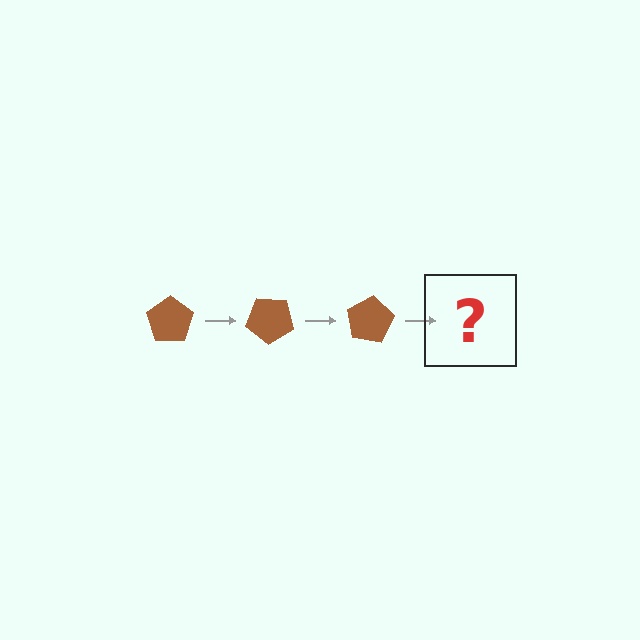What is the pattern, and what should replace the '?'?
The pattern is that the pentagon rotates 40 degrees each step. The '?' should be a brown pentagon rotated 120 degrees.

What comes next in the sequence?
The next element should be a brown pentagon rotated 120 degrees.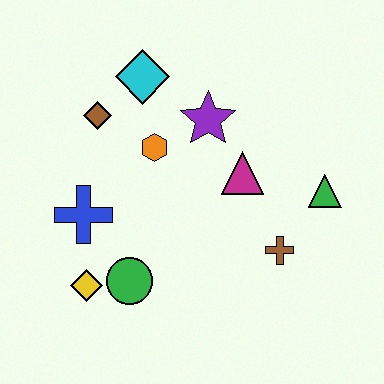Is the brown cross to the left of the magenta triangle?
No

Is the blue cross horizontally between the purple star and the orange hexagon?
No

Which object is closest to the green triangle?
The brown cross is closest to the green triangle.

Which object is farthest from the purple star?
The yellow diamond is farthest from the purple star.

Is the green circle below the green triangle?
Yes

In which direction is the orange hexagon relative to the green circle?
The orange hexagon is above the green circle.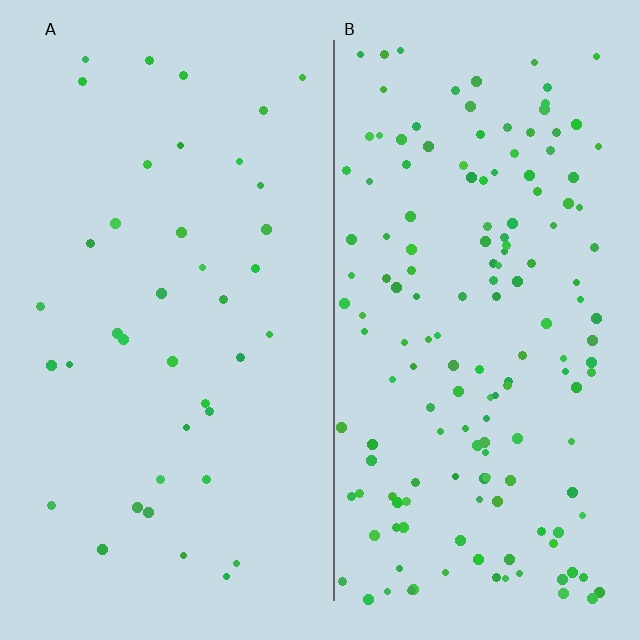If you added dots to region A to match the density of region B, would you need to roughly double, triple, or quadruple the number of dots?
Approximately quadruple.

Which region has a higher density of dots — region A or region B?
B (the right).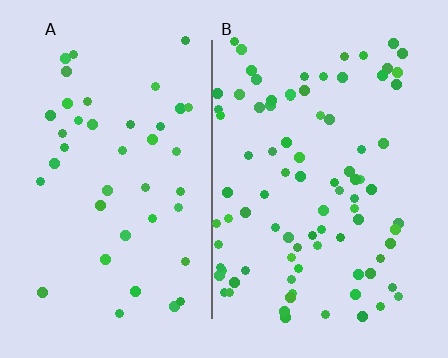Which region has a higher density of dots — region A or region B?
B (the right).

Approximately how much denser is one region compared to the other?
Approximately 2.1× — region B over region A.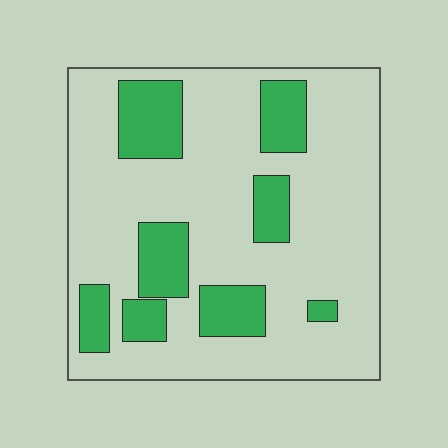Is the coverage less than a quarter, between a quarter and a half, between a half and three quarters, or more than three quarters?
Less than a quarter.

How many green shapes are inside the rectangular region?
8.